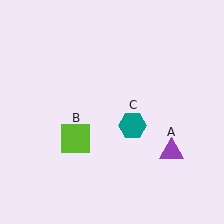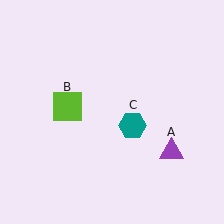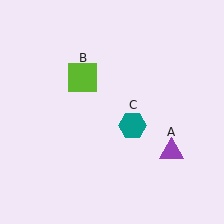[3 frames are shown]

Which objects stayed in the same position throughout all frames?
Purple triangle (object A) and teal hexagon (object C) remained stationary.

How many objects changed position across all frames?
1 object changed position: lime square (object B).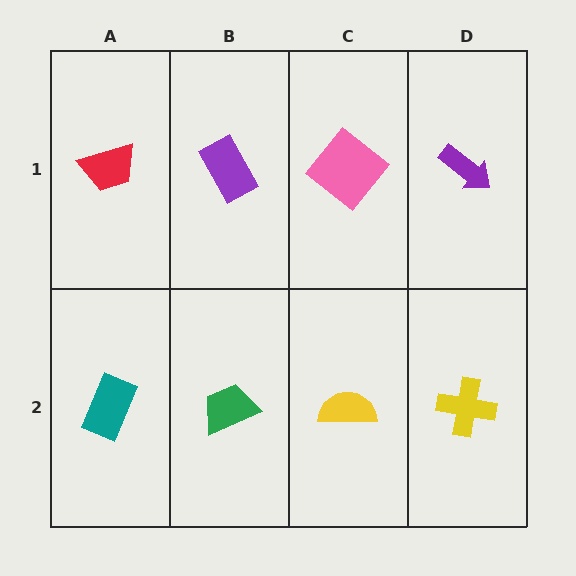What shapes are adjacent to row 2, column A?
A red trapezoid (row 1, column A), a green trapezoid (row 2, column B).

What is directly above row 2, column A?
A red trapezoid.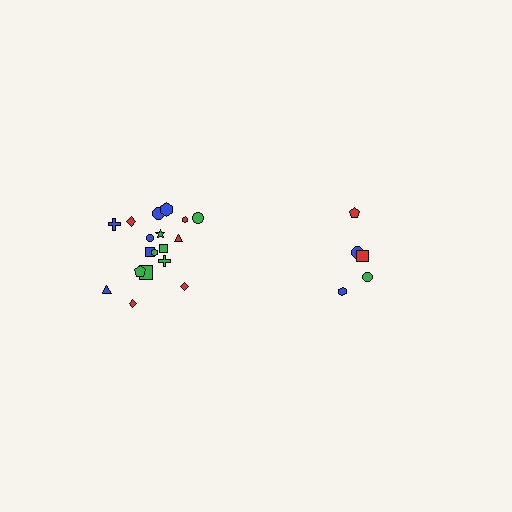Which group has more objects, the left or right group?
The left group.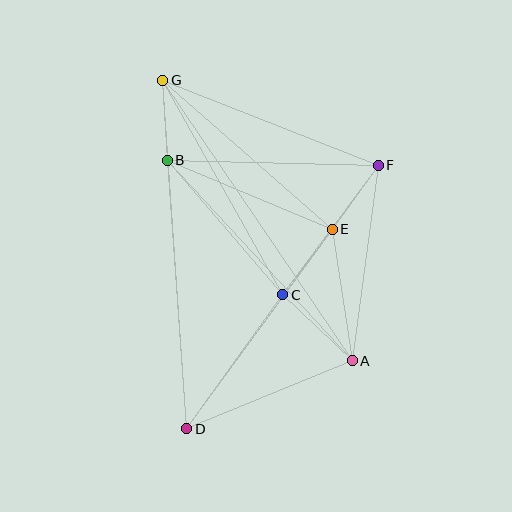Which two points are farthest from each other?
Points D and G are farthest from each other.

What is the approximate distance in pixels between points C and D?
The distance between C and D is approximately 165 pixels.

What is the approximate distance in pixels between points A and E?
The distance between A and E is approximately 133 pixels.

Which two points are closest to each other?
Points E and F are closest to each other.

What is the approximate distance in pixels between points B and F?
The distance between B and F is approximately 211 pixels.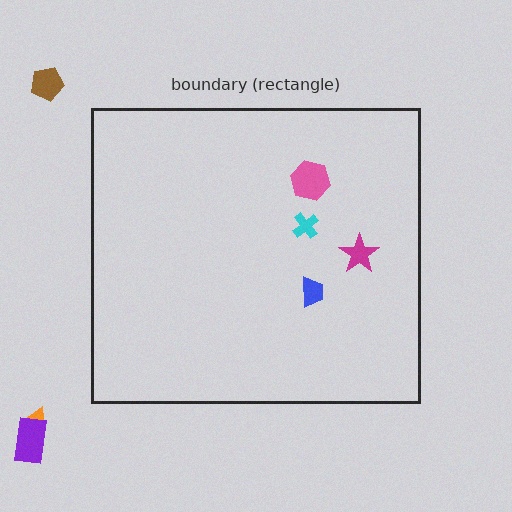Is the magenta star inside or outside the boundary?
Inside.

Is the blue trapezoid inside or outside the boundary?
Inside.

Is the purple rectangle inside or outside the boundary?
Outside.